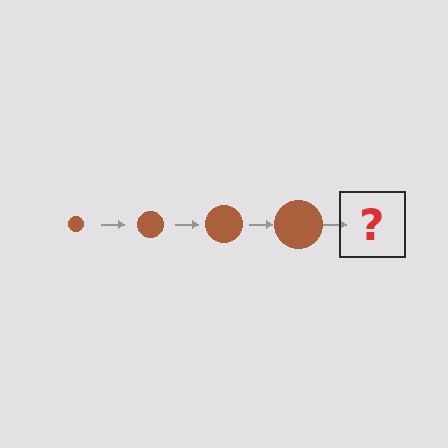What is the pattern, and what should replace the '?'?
The pattern is that the circle gets progressively larger each step. The '?' should be a brown circle, larger than the previous one.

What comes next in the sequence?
The next element should be a brown circle, larger than the previous one.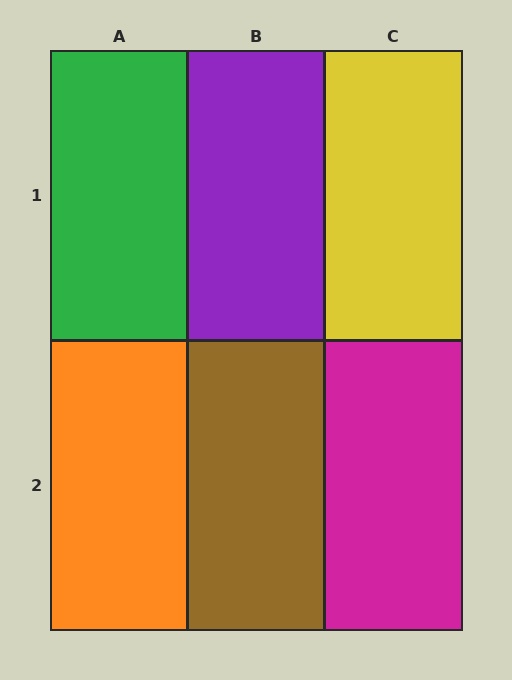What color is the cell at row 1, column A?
Green.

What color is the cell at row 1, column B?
Purple.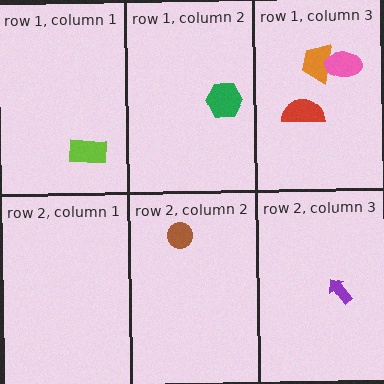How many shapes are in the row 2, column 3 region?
1.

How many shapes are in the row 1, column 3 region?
3.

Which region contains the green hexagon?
The row 1, column 2 region.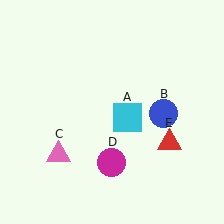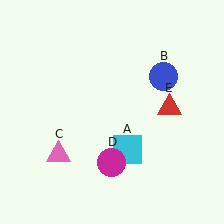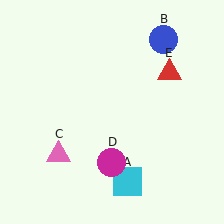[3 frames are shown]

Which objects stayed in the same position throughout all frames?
Pink triangle (object C) and magenta circle (object D) remained stationary.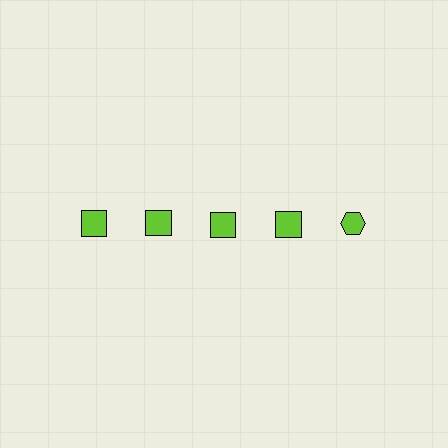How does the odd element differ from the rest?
It has a different shape: hexagon instead of square.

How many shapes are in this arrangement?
There are 5 shapes arranged in a grid pattern.